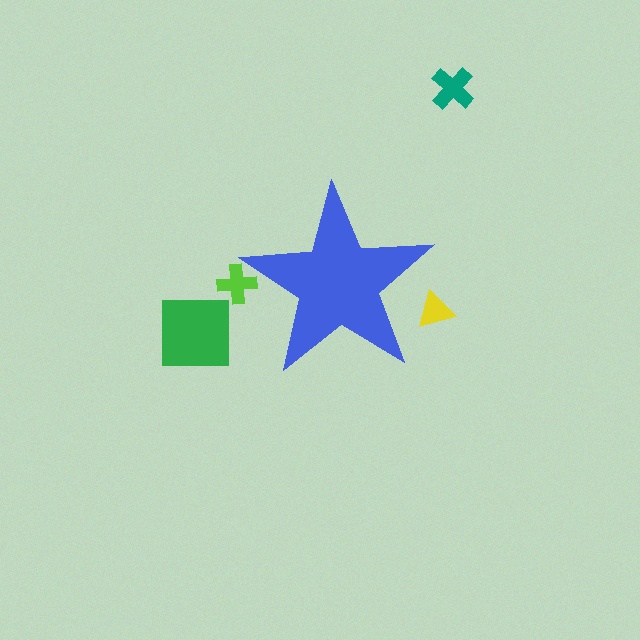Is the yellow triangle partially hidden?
Yes, the yellow triangle is partially hidden behind the blue star.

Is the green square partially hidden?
No, the green square is fully visible.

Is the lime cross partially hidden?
Yes, the lime cross is partially hidden behind the blue star.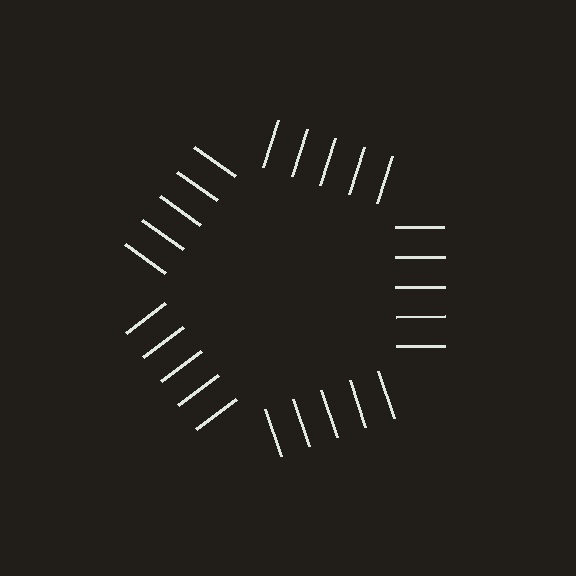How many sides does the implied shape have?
5 sides — the line-ends trace a pentagon.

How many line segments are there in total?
25 — 5 along each of the 5 edges.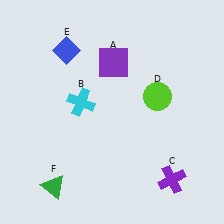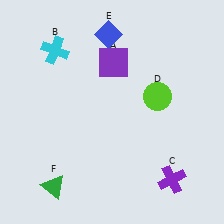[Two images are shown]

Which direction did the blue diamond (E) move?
The blue diamond (E) moved right.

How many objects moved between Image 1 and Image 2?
2 objects moved between the two images.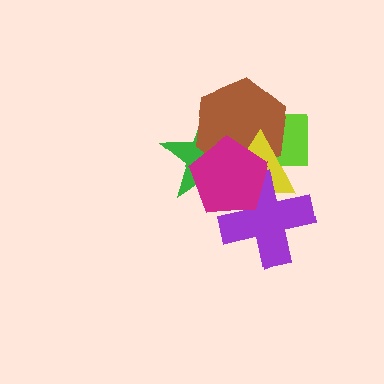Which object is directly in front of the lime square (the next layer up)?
The brown hexagon is directly in front of the lime square.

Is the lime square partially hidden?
Yes, it is partially covered by another shape.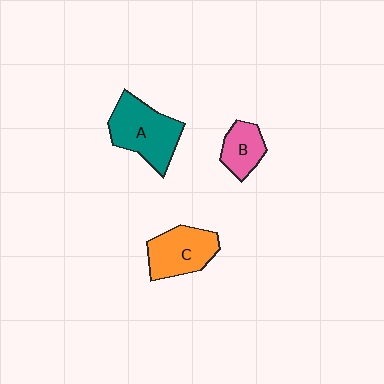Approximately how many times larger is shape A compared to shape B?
Approximately 1.9 times.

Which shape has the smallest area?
Shape B (pink).